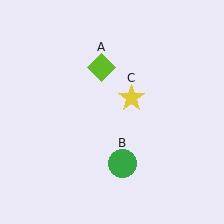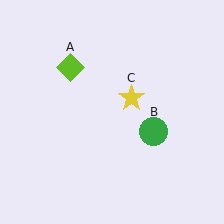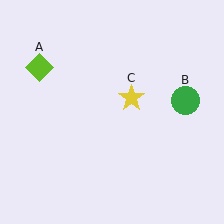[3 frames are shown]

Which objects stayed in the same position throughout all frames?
Yellow star (object C) remained stationary.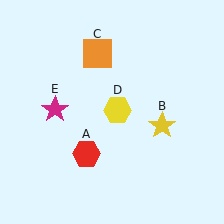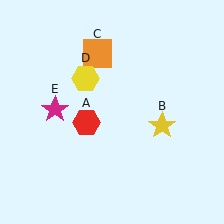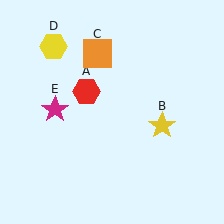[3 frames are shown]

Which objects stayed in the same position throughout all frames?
Yellow star (object B) and orange square (object C) and magenta star (object E) remained stationary.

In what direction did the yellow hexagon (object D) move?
The yellow hexagon (object D) moved up and to the left.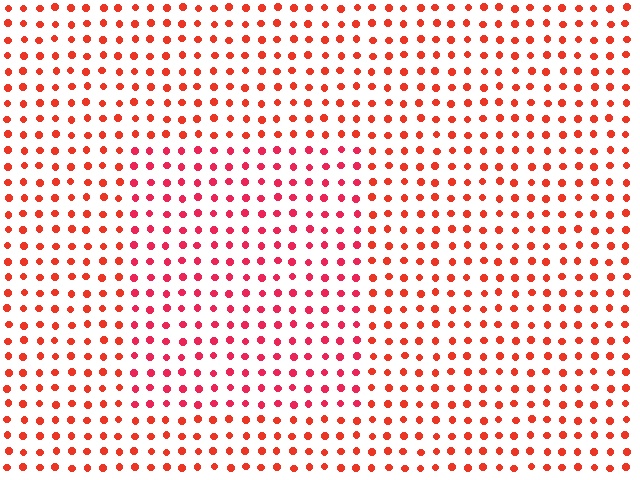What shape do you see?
I see a rectangle.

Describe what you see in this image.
The image is filled with small red elements in a uniform arrangement. A rectangle-shaped region is visible where the elements are tinted to a slightly different hue, forming a subtle color boundary.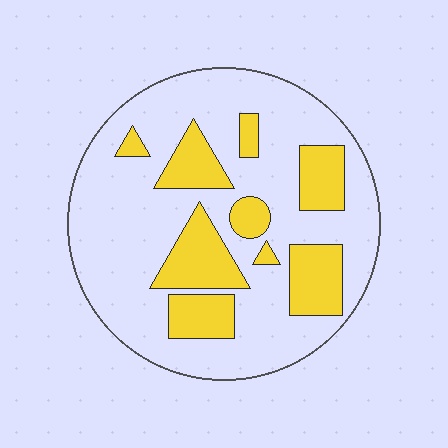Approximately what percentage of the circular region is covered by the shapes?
Approximately 25%.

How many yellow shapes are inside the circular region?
9.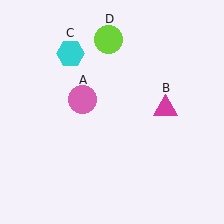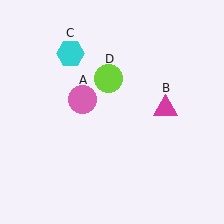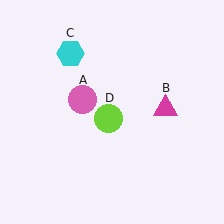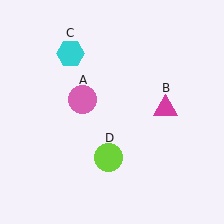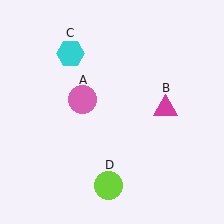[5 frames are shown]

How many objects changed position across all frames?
1 object changed position: lime circle (object D).